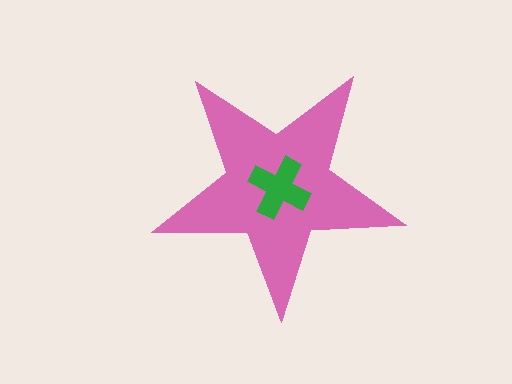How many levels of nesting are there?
2.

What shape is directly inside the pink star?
The green cross.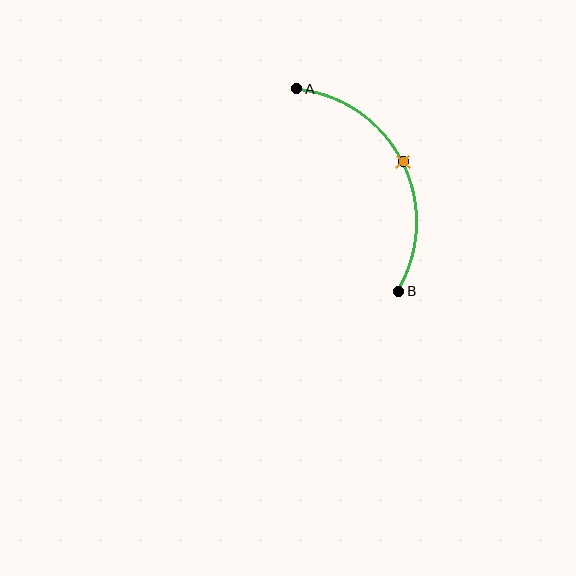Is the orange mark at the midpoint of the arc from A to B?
Yes. The orange mark lies on the arc at equal arc-length from both A and B — it is the arc midpoint.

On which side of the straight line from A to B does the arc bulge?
The arc bulges to the right of the straight line connecting A and B.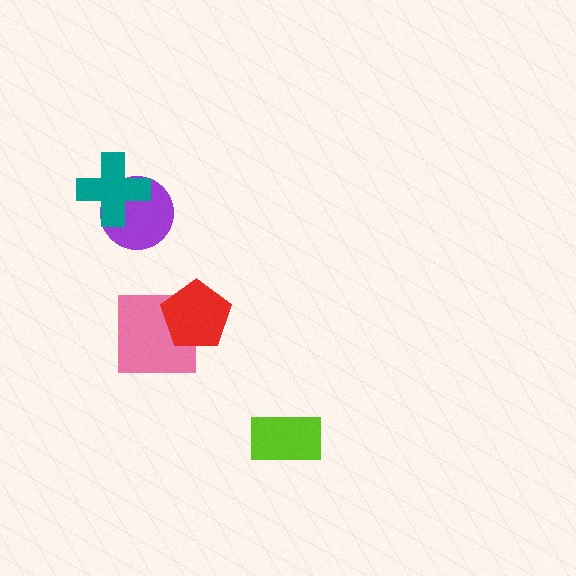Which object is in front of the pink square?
The red pentagon is in front of the pink square.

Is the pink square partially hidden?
Yes, it is partially covered by another shape.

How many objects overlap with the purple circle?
1 object overlaps with the purple circle.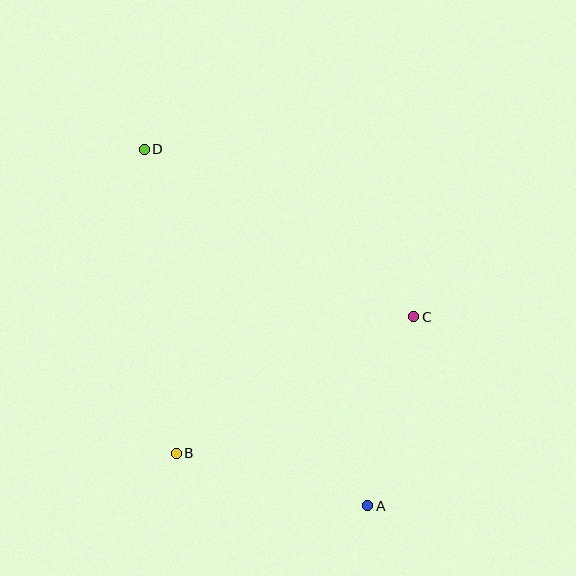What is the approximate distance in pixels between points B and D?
The distance between B and D is approximately 306 pixels.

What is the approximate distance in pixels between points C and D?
The distance between C and D is approximately 318 pixels.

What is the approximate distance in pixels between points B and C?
The distance between B and C is approximately 274 pixels.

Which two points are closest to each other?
Points A and C are closest to each other.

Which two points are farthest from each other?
Points A and D are farthest from each other.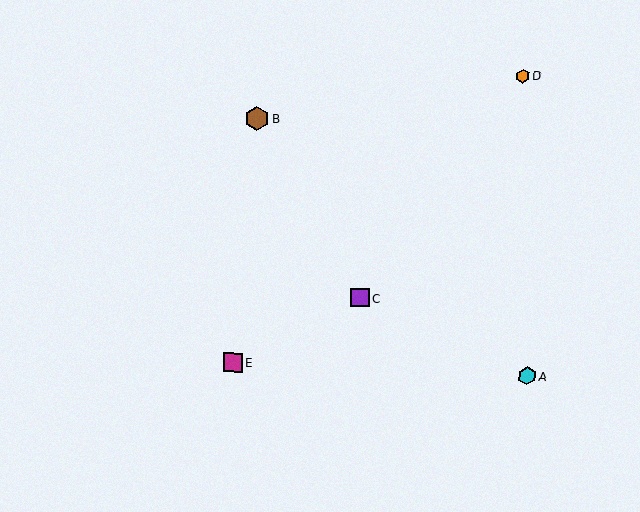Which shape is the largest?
The brown hexagon (labeled B) is the largest.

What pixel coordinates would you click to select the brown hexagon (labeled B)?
Click at (257, 119) to select the brown hexagon B.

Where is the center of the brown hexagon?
The center of the brown hexagon is at (257, 119).